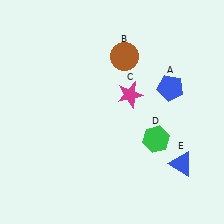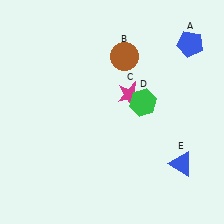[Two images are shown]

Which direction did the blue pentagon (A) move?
The blue pentagon (A) moved up.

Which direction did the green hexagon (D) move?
The green hexagon (D) moved up.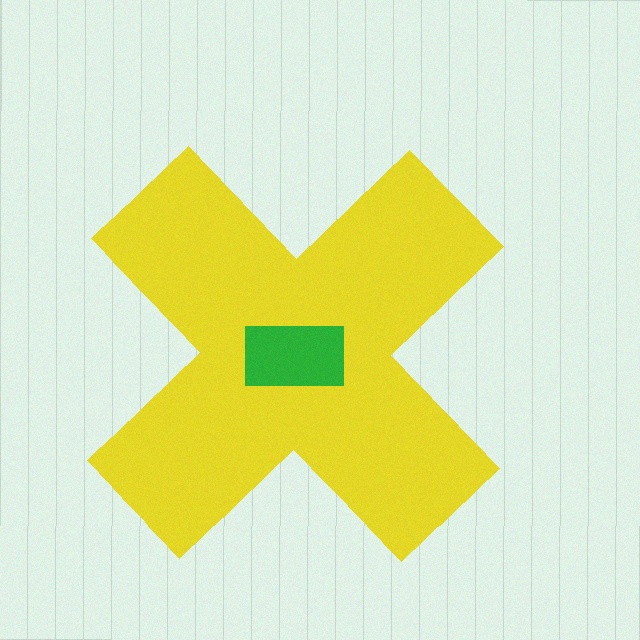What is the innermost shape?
The green rectangle.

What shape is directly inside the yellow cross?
The green rectangle.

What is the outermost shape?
The yellow cross.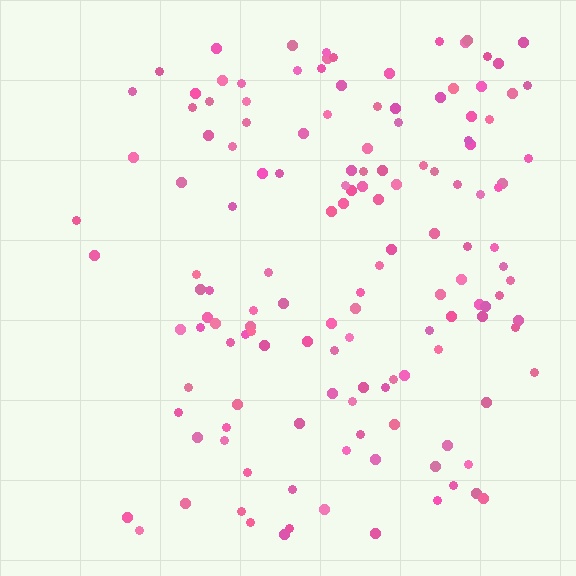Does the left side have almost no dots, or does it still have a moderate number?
Still a moderate number, just noticeably fewer than the right.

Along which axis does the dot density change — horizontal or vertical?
Horizontal.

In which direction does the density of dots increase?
From left to right, with the right side densest.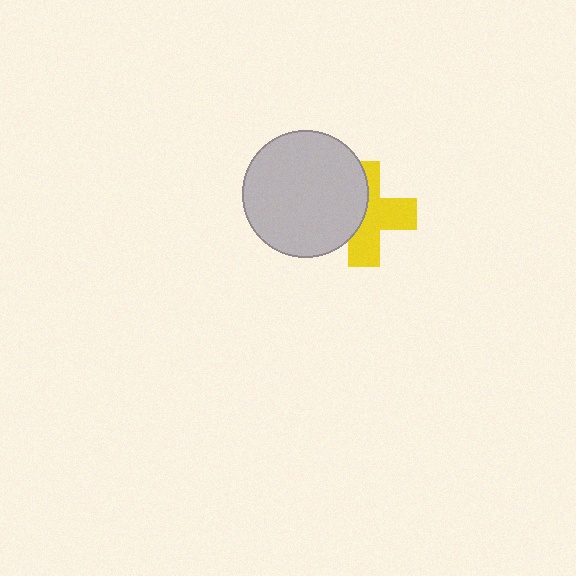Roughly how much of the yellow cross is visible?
About half of it is visible (roughly 57%).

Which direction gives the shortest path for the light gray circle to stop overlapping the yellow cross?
Moving left gives the shortest separation.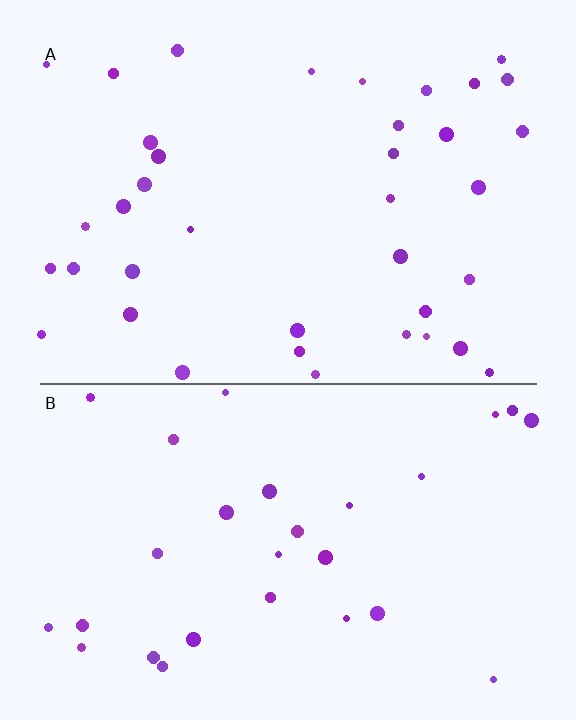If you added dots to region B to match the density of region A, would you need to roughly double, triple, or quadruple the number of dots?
Approximately double.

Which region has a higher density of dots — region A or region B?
A (the top).